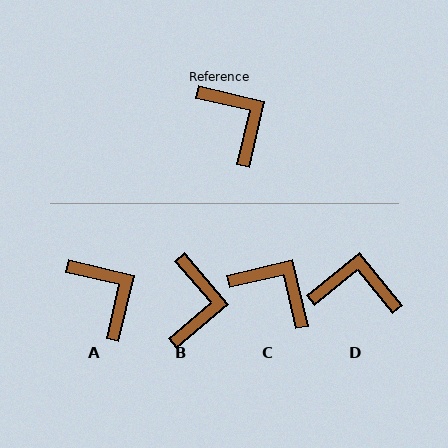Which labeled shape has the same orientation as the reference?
A.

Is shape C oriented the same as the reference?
No, it is off by about 26 degrees.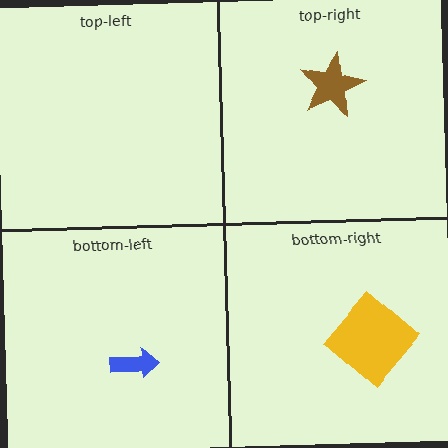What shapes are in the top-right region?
The brown star.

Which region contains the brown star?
The top-right region.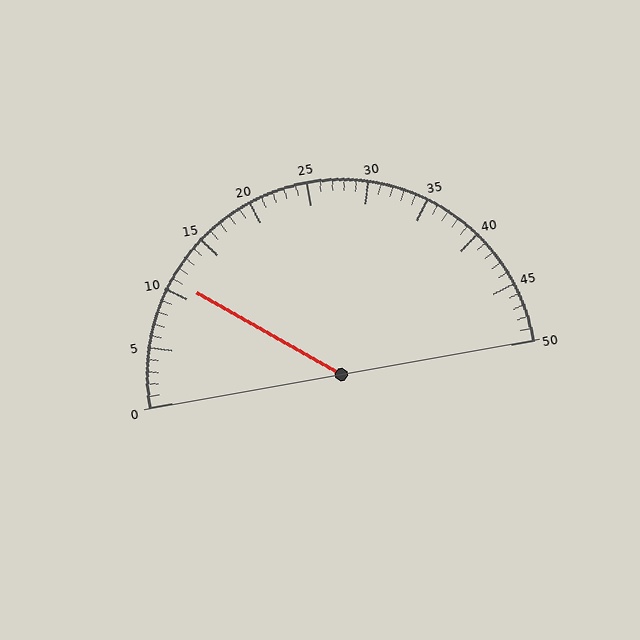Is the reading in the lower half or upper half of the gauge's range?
The reading is in the lower half of the range (0 to 50).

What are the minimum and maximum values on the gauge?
The gauge ranges from 0 to 50.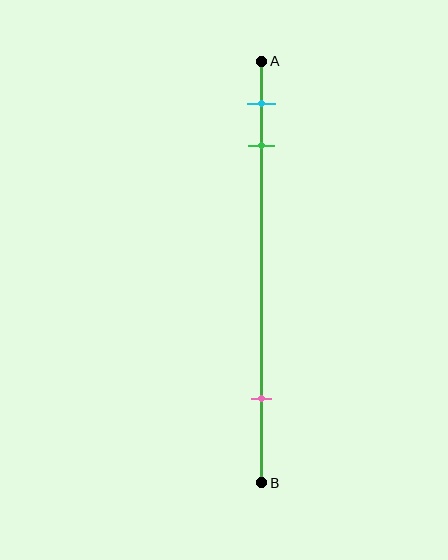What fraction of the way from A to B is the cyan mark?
The cyan mark is approximately 10% (0.1) of the way from A to B.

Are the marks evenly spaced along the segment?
No, the marks are not evenly spaced.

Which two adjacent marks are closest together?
The cyan and green marks are the closest adjacent pair.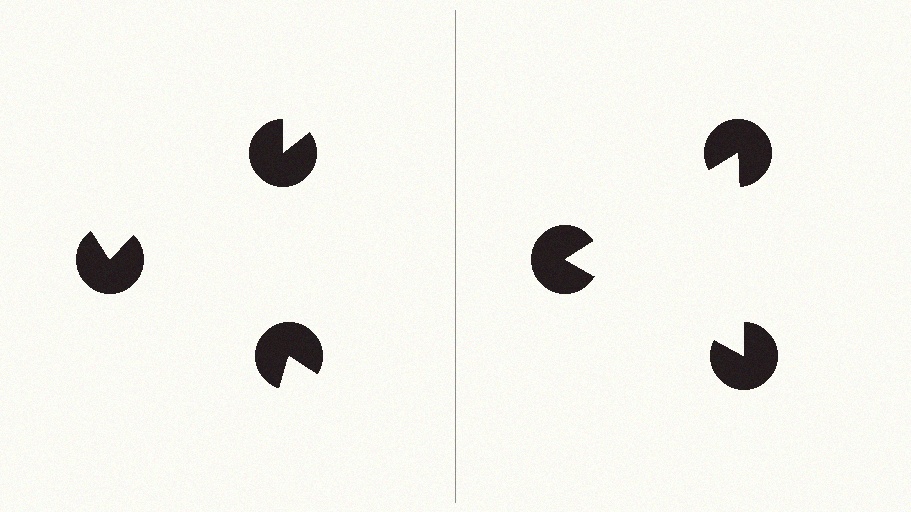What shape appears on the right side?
An illusory triangle.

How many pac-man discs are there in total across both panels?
6 — 3 on each side.